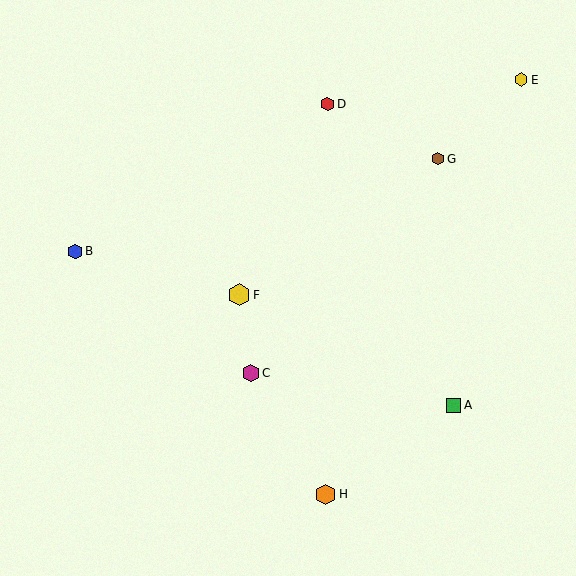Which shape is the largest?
The yellow hexagon (labeled F) is the largest.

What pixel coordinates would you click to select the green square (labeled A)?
Click at (453, 405) to select the green square A.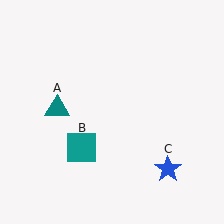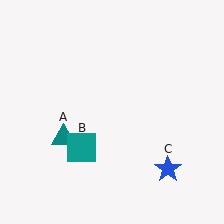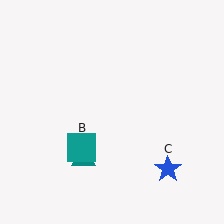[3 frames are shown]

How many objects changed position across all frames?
1 object changed position: teal triangle (object A).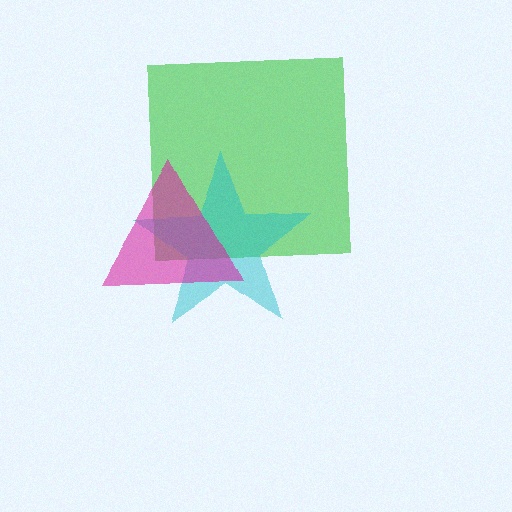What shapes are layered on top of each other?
The layered shapes are: a green square, a cyan star, a magenta triangle.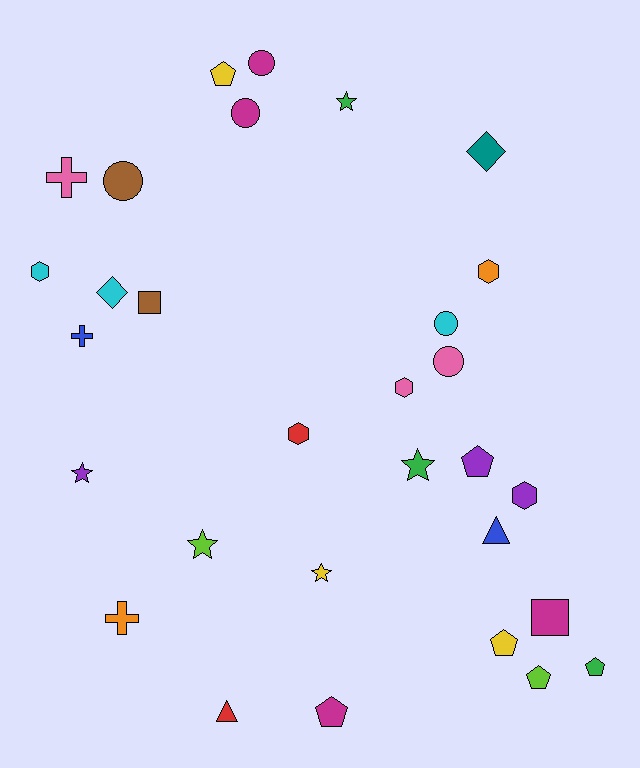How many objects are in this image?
There are 30 objects.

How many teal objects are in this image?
There is 1 teal object.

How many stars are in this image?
There are 5 stars.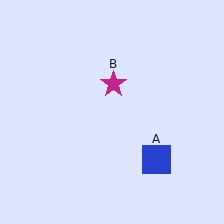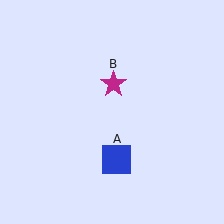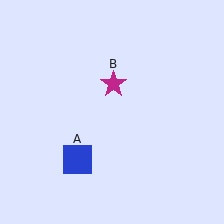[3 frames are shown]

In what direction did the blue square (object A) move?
The blue square (object A) moved left.